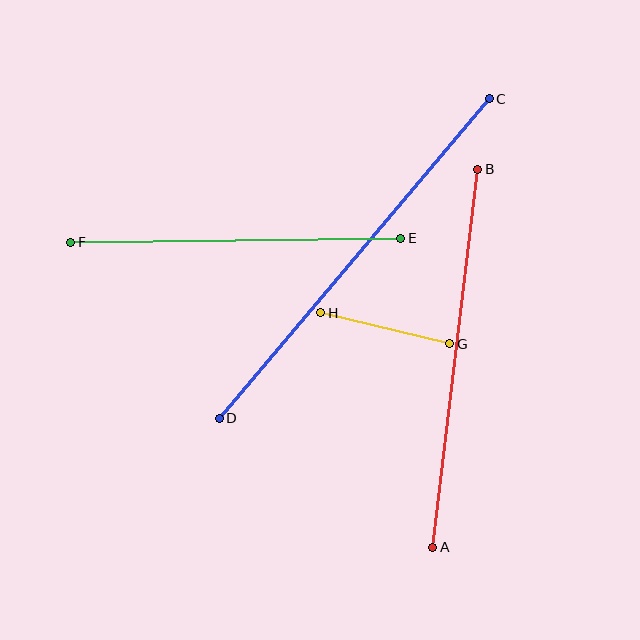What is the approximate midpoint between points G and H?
The midpoint is at approximately (385, 328) pixels.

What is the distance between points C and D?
The distance is approximately 418 pixels.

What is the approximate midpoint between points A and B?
The midpoint is at approximately (455, 358) pixels.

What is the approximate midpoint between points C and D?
The midpoint is at approximately (354, 259) pixels.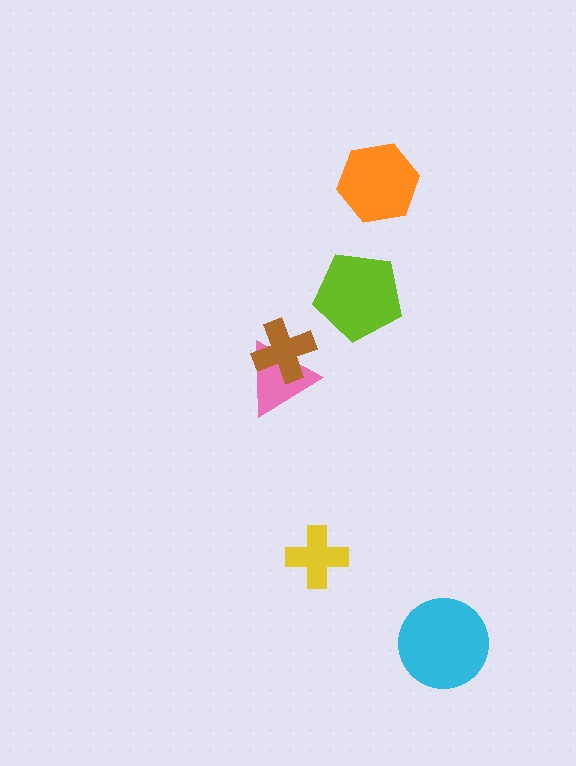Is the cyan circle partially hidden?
No, no other shape covers it.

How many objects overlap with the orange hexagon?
0 objects overlap with the orange hexagon.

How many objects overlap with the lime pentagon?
0 objects overlap with the lime pentagon.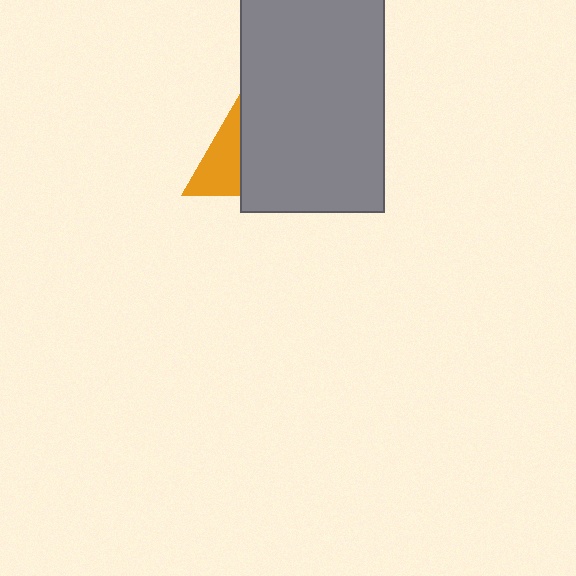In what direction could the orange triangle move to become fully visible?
The orange triangle could move left. That would shift it out from behind the gray rectangle entirely.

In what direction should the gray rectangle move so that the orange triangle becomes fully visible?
The gray rectangle should move right. That is the shortest direction to clear the overlap and leave the orange triangle fully visible.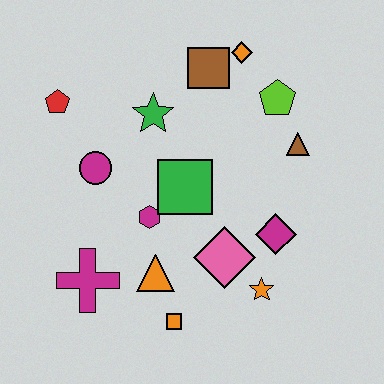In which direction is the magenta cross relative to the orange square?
The magenta cross is to the left of the orange square.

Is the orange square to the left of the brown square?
Yes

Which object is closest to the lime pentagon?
The brown triangle is closest to the lime pentagon.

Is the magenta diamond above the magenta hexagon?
No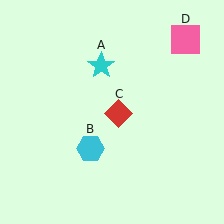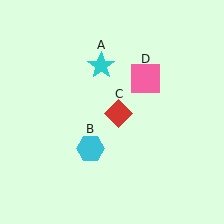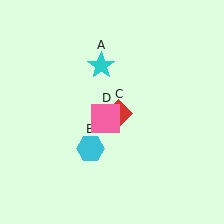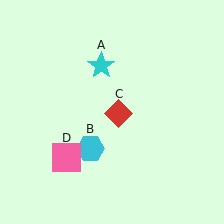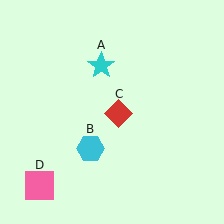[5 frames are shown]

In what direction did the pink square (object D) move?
The pink square (object D) moved down and to the left.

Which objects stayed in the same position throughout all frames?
Cyan star (object A) and cyan hexagon (object B) and red diamond (object C) remained stationary.